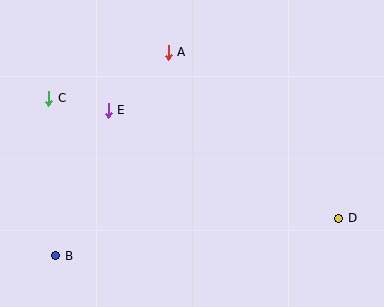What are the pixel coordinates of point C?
Point C is at (49, 98).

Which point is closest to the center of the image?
Point E at (108, 110) is closest to the center.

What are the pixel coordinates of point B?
Point B is at (56, 256).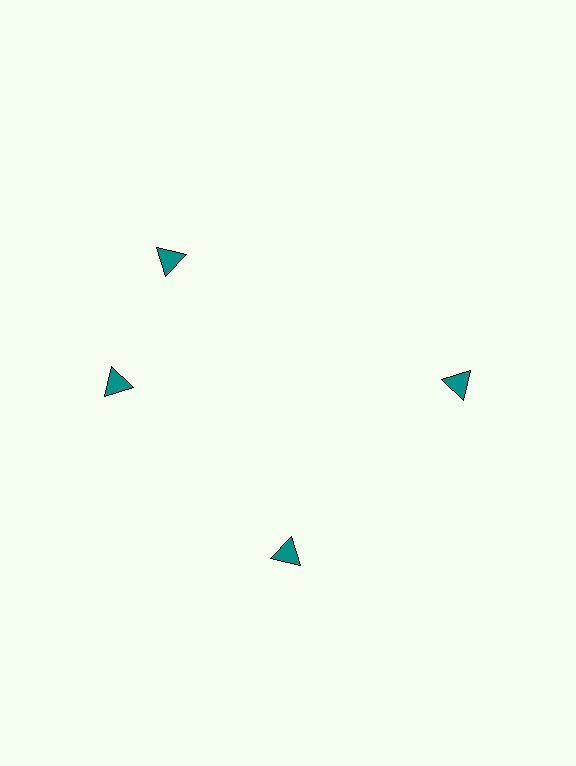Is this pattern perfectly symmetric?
No. The 4 teal triangles are arranged in a ring, but one element near the 12 o'clock position is rotated out of alignment along the ring, breaking the 4-fold rotational symmetry.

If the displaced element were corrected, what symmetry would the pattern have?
It would have 4-fold rotational symmetry — the pattern would map onto itself every 90 degrees.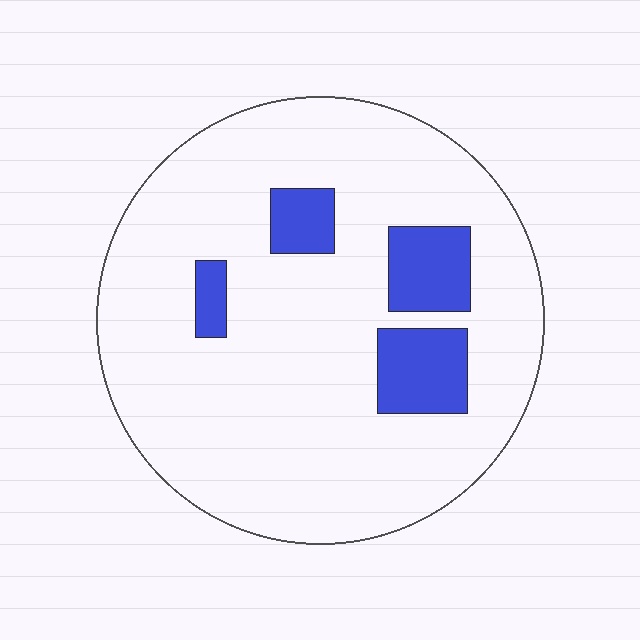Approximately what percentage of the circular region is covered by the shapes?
Approximately 15%.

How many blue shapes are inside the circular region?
4.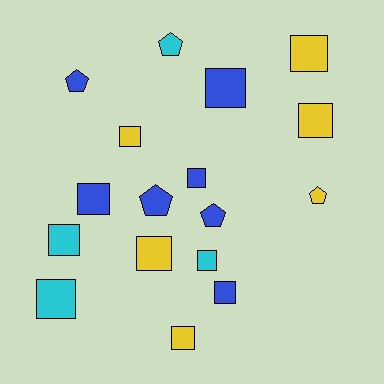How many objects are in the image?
There are 17 objects.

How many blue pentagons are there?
There are 3 blue pentagons.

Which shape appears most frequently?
Square, with 12 objects.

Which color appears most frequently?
Blue, with 7 objects.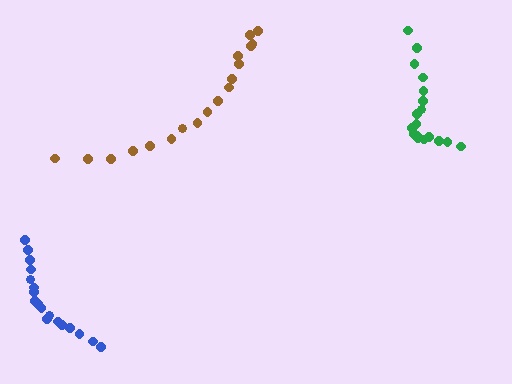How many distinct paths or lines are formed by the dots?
There are 3 distinct paths.